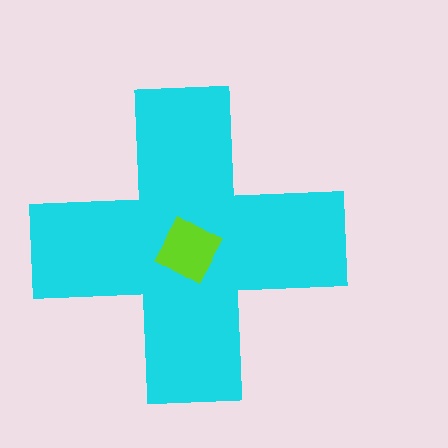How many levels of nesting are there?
2.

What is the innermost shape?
The lime square.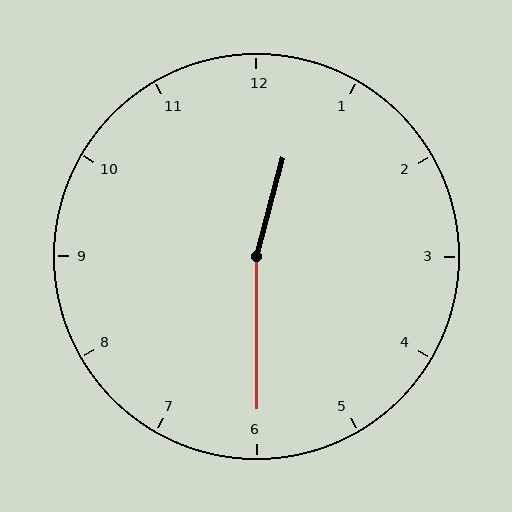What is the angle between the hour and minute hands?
Approximately 165 degrees.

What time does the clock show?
12:30.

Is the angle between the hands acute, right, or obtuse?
It is obtuse.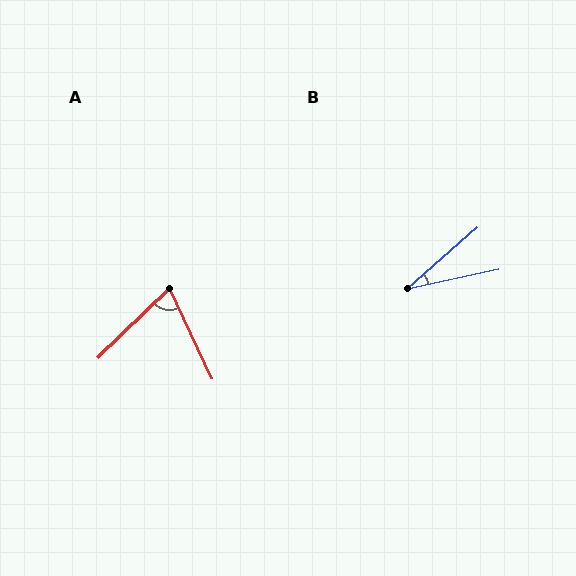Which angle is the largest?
A, at approximately 71 degrees.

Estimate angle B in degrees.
Approximately 29 degrees.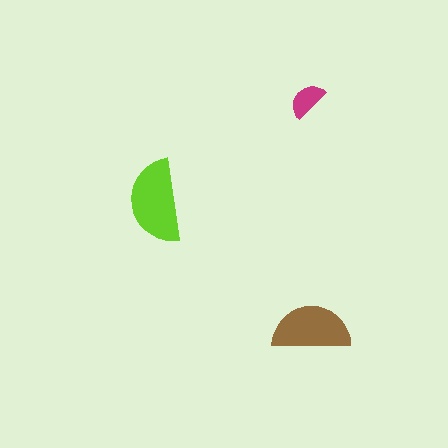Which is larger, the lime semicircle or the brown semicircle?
The lime one.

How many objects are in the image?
There are 3 objects in the image.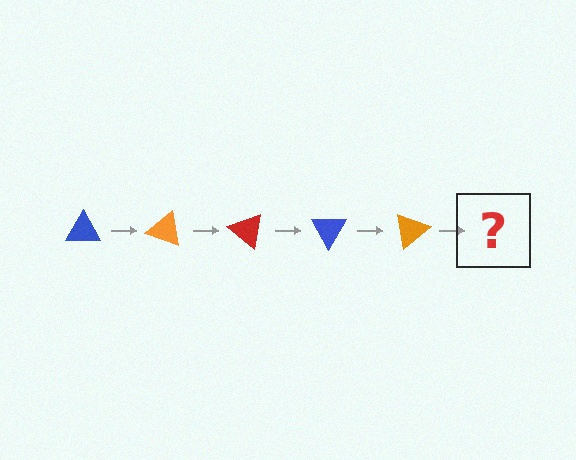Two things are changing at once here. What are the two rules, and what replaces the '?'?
The two rules are that it rotates 20 degrees each step and the color cycles through blue, orange, and red. The '?' should be a red triangle, rotated 100 degrees from the start.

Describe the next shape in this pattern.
It should be a red triangle, rotated 100 degrees from the start.